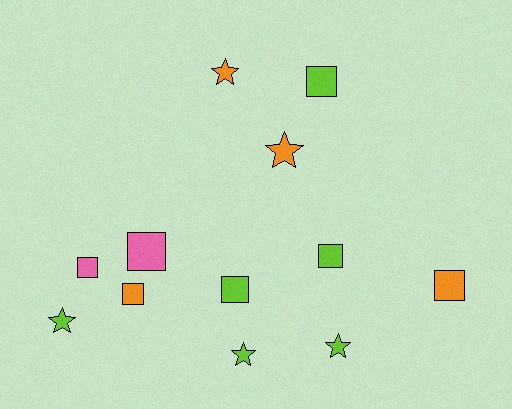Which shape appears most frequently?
Square, with 7 objects.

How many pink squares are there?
There are 2 pink squares.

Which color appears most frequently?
Lime, with 6 objects.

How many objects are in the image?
There are 12 objects.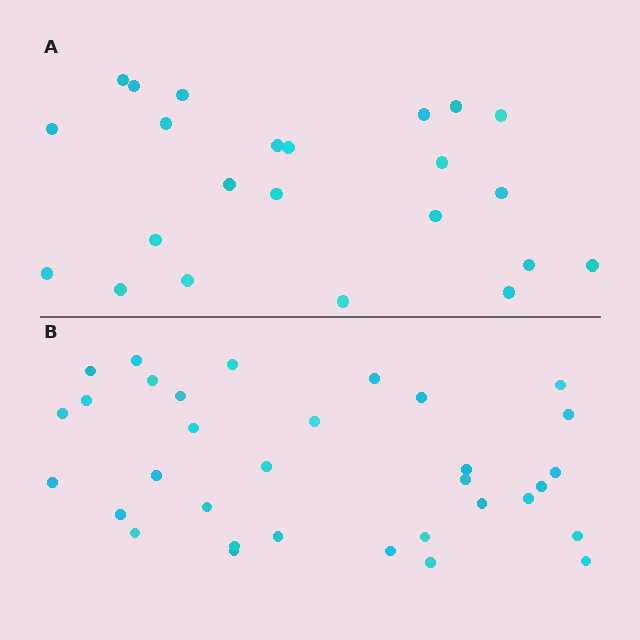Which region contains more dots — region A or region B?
Region B (the bottom region) has more dots.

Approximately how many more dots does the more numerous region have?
Region B has roughly 10 or so more dots than region A.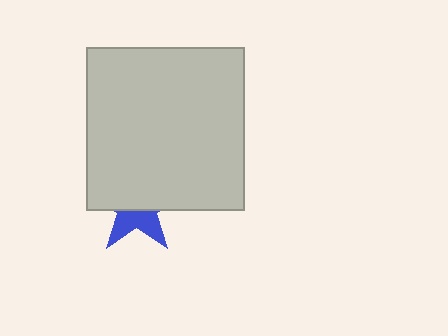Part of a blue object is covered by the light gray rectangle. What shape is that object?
It is a star.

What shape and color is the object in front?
The object in front is a light gray rectangle.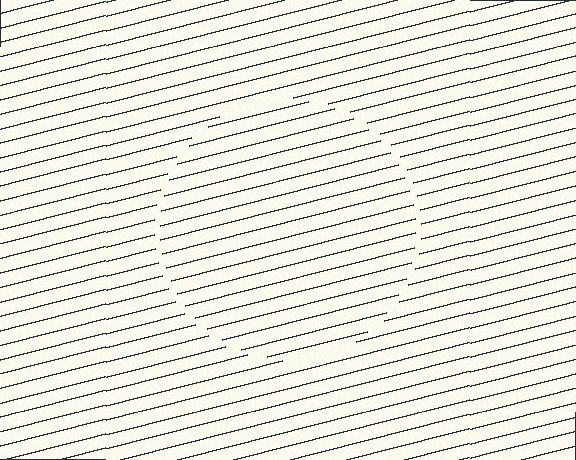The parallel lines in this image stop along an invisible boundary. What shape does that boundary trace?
An illusory circle. The interior of the shape contains the same grating, shifted by half a period — the contour is defined by the phase discontinuity where line-ends from the inner and outer gratings abut.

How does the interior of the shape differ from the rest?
The interior of the shape contains the same grating, shifted by half a period — the contour is defined by the phase discontinuity where line-ends from the inner and outer gratings abut.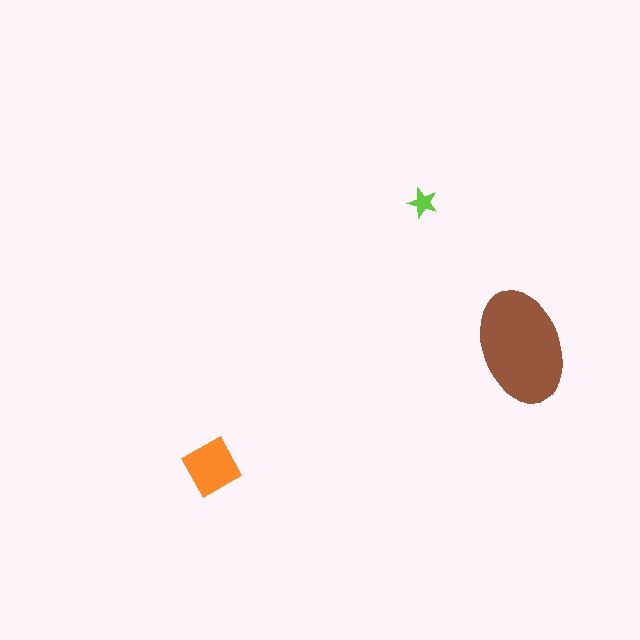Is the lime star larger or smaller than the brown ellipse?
Smaller.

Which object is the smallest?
The lime star.